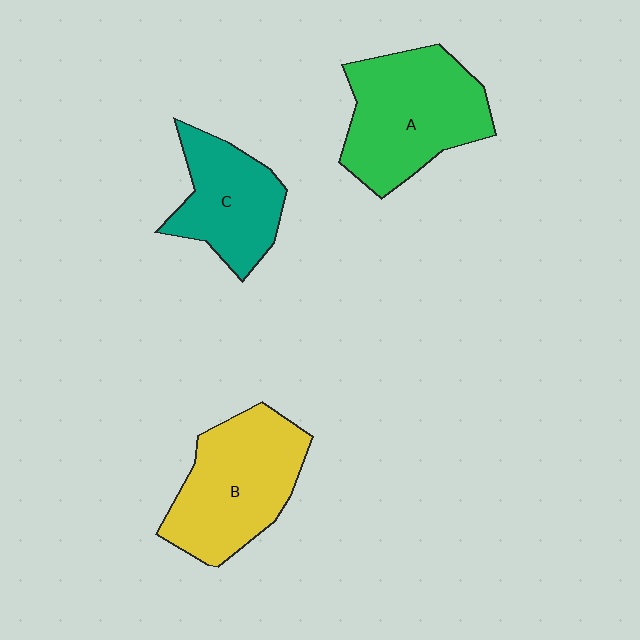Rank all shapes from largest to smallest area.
From largest to smallest: A (green), B (yellow), C (teal).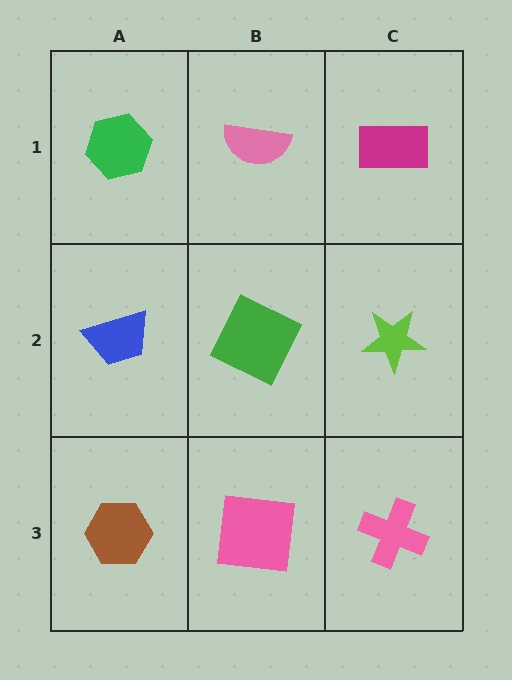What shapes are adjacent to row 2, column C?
A magenta rectangle (row 1, column C), a pink cross (row 3, column C), a green square (row 2, column B).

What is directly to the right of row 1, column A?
A pink semicircle.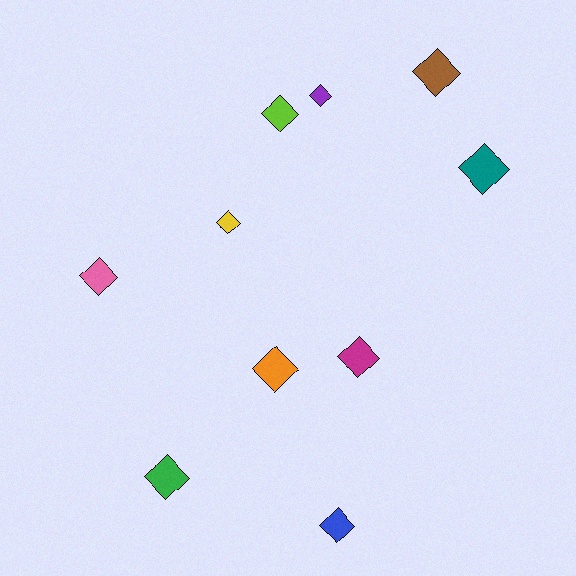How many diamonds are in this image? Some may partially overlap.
There are 10 diamonds.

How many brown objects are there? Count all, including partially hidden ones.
There is 1 brown object.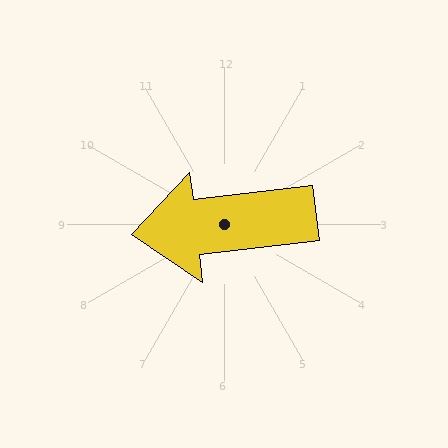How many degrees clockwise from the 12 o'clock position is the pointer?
Approximately 263 degrees.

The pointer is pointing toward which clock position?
Roughly 9 o'clock.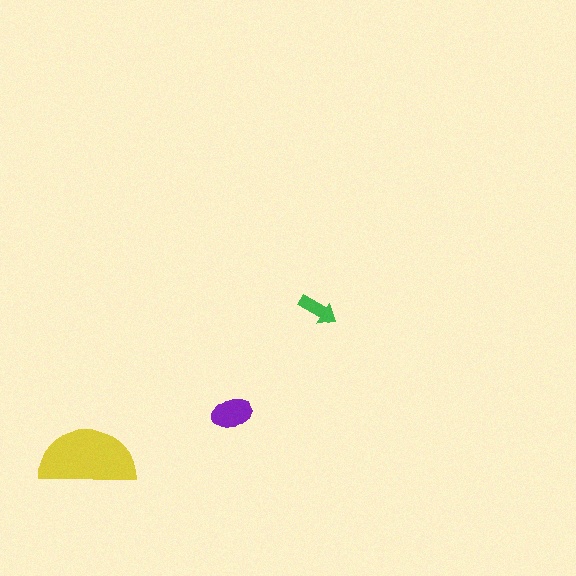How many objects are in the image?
There are 3 objects in the image.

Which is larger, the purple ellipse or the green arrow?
The purple ellipse.